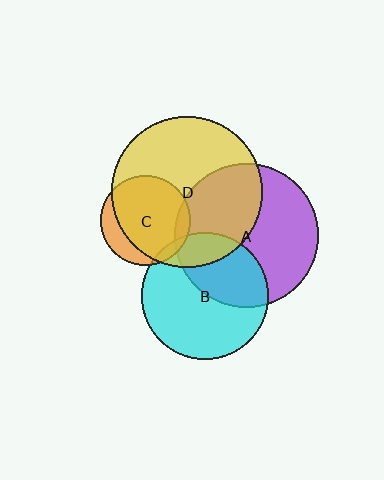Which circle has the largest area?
Circle D (yellow).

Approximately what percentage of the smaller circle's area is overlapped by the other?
Approximately 80%.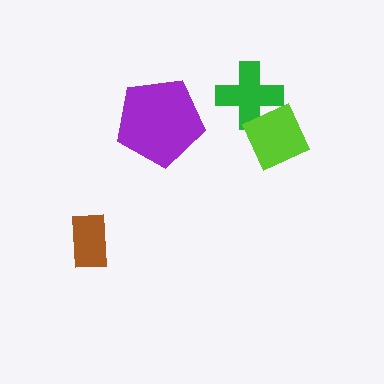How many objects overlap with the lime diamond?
1 object overlaps with the lime diamond.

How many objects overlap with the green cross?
1 object overlaps with the green cross.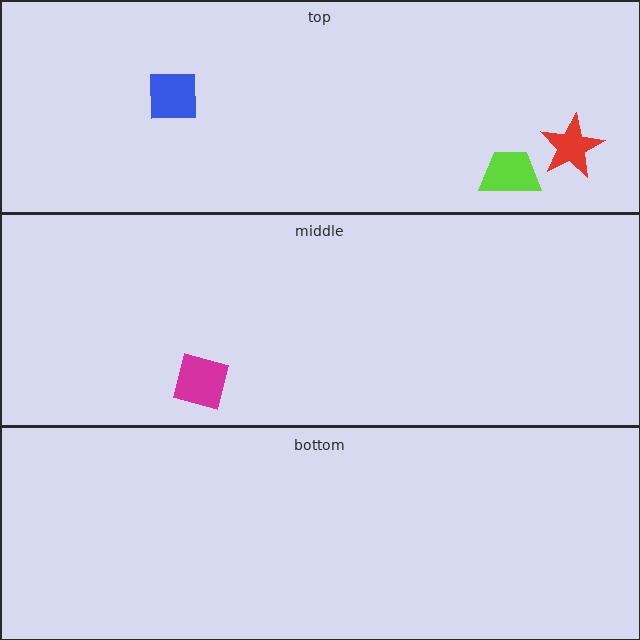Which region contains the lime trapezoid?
The top region.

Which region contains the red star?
The top region.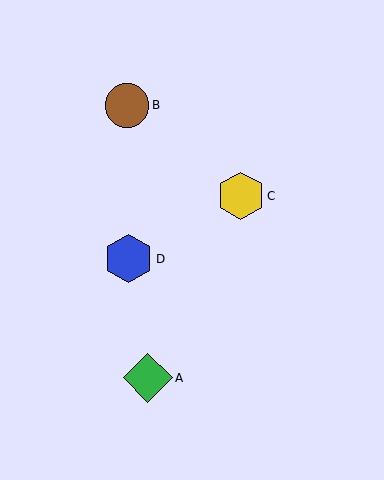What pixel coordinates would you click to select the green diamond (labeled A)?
Click at (148, 378) to select the green diamond A.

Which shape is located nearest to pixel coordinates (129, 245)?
The blue hexagon (labeled D) at (129, 259) is nearest to that location.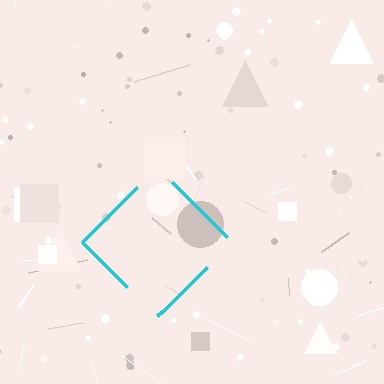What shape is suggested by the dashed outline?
The dashed outline suggests a diamond.